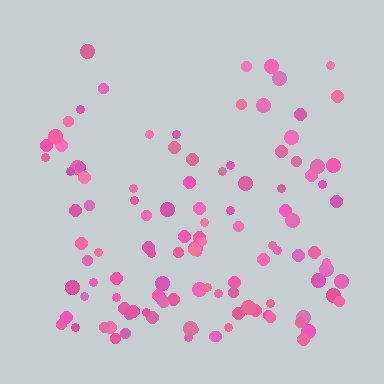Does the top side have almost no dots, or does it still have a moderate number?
Still a moderate number, just noticeably fewer than the bottom.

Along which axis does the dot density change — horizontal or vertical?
Vertical.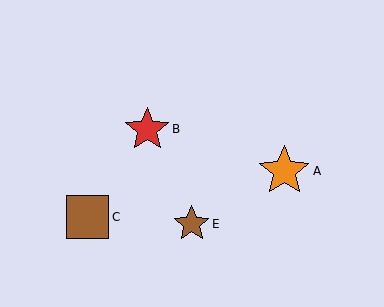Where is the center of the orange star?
The center of the orange star is at (284, 171).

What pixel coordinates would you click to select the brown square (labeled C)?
Click at (87, 217) to select the brown square C.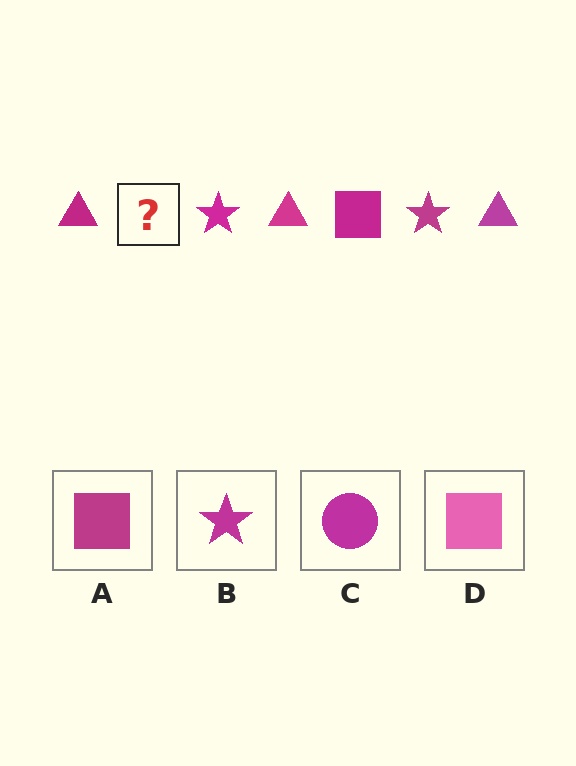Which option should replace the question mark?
Option A.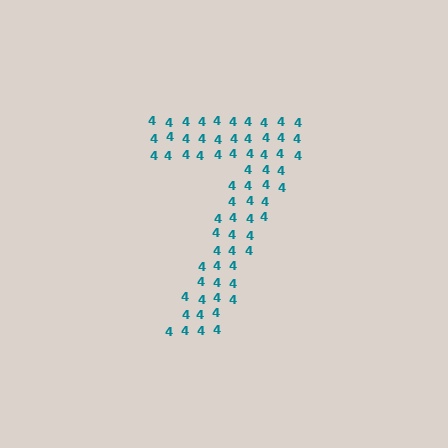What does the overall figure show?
The overall figure shows the digit 7.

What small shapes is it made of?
It is made of small digit 4's.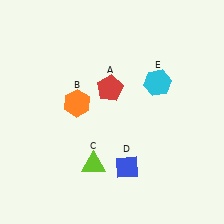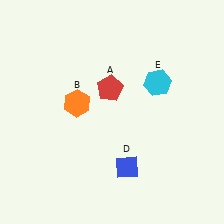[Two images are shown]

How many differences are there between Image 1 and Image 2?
There is 1 difference between the two images.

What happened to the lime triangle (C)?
The lime triangle (C) was removed in Image 2. It was in the bottom-left area of Image 1.